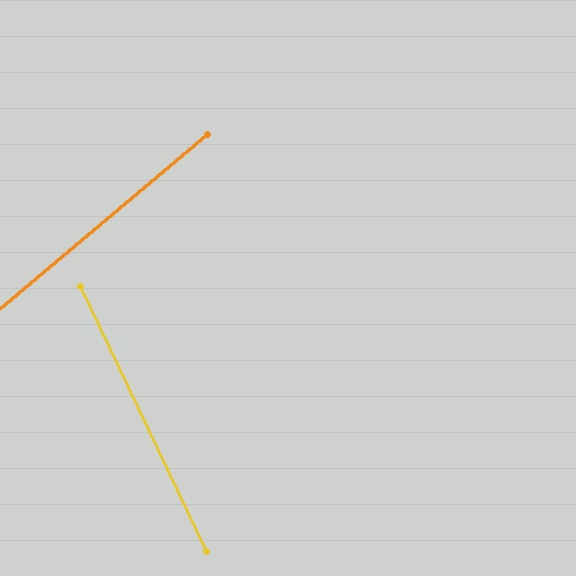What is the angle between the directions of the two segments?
Approximately 75 degrees.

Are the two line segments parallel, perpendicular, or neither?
Neither parallel nor perpendicular — they differ by about 75°.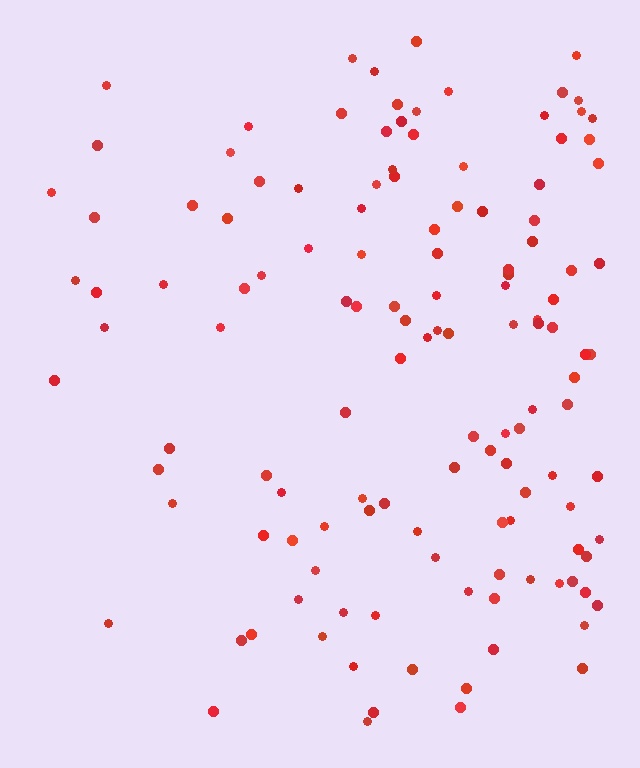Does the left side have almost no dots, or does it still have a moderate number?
Still a moderate number, just noticeably fewer than the right.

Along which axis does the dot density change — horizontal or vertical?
Horizontal.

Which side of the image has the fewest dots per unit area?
The left.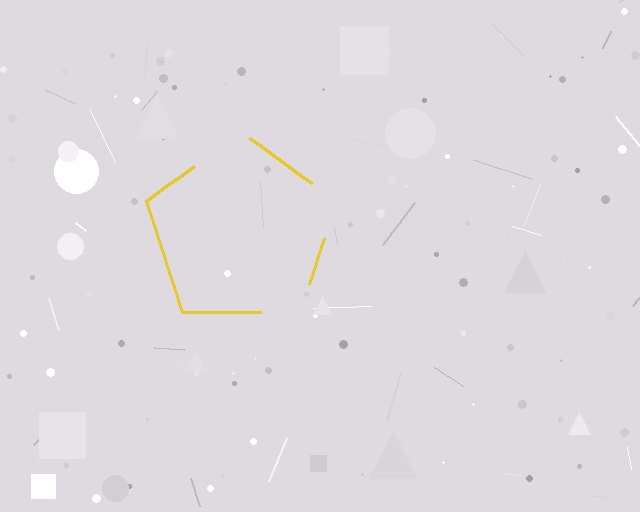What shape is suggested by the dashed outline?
The dashed outline suggests a pentagon.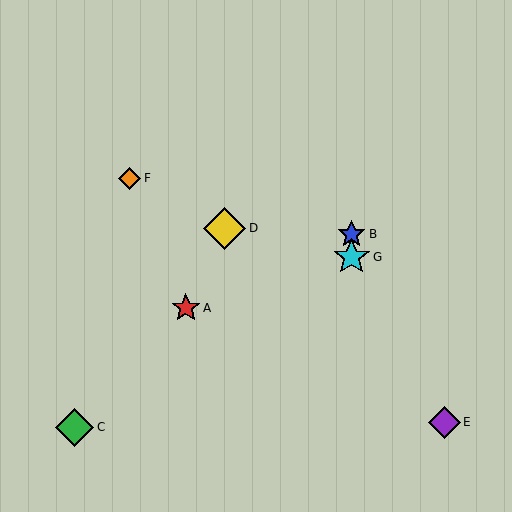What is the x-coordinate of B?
Object B is at x≈352.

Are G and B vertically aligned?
Yes, both are at x≈352.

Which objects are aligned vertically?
Objects B, G are aligned vertically.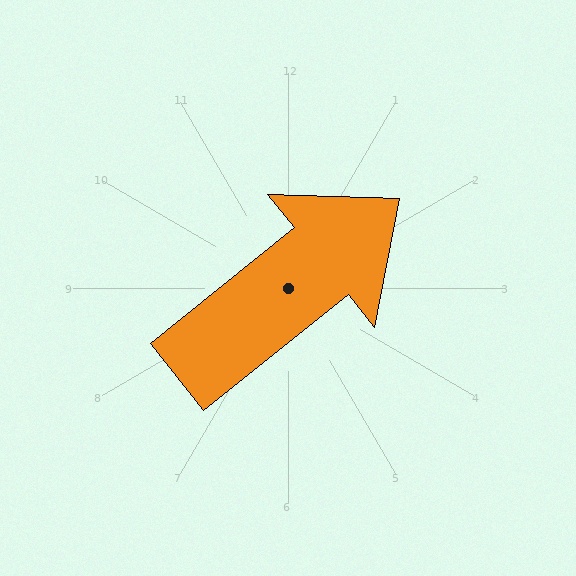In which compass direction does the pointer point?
Northeast.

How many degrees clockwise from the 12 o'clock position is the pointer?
Approximately 51 degrees.